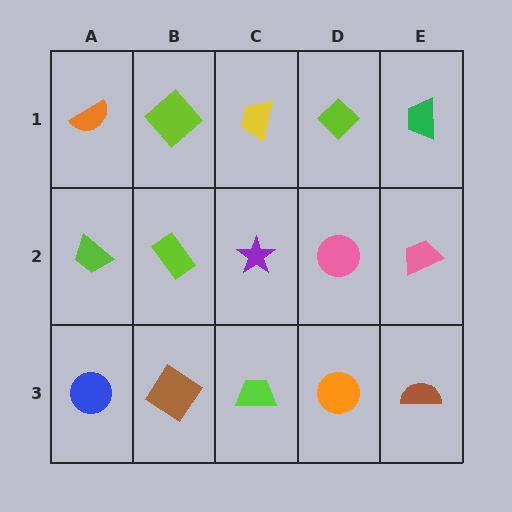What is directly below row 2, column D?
An orange circle.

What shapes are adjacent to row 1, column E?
A pink trapezoid (row 2, column E), a lime diamond (row 1, column D).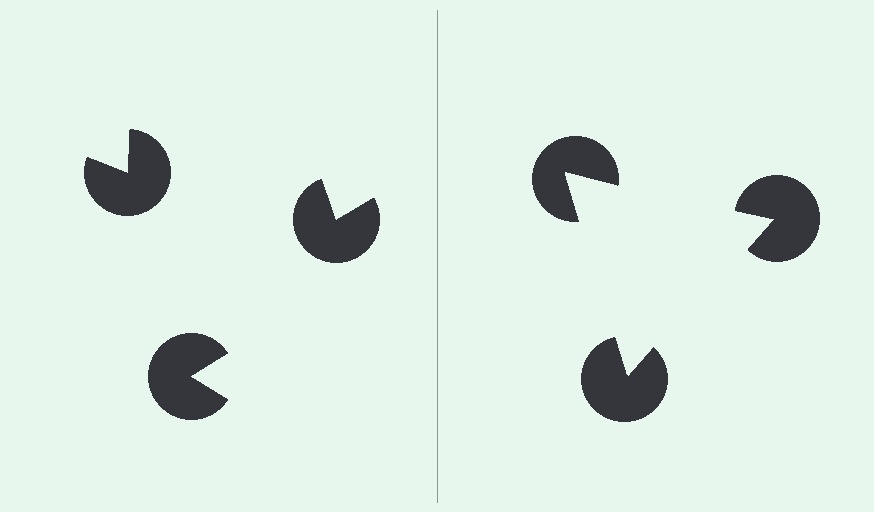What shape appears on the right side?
An illusory triangle.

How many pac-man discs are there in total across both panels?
6 — 3 on each side.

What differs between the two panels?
The pac-man discs are positioned identically on both sides; only the wedge orientations differ. On the right they align to a triangle; on the left they are misaligned.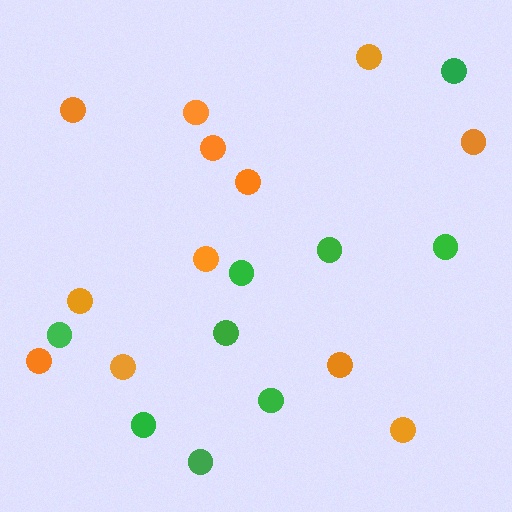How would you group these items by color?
There are 2 groups: one group of green circles (9) and one group of orange circles (12).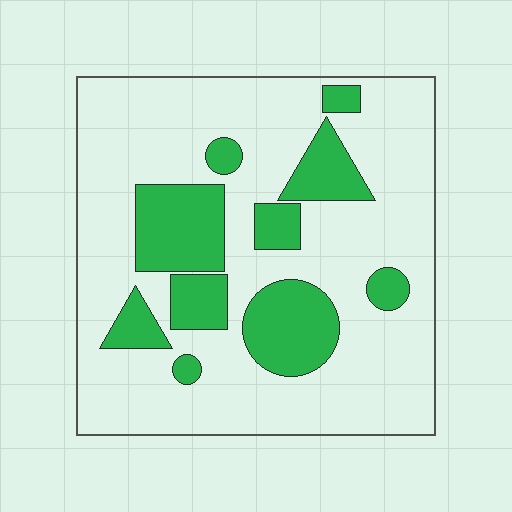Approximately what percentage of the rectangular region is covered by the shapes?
Approximately 25%.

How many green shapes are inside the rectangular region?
10.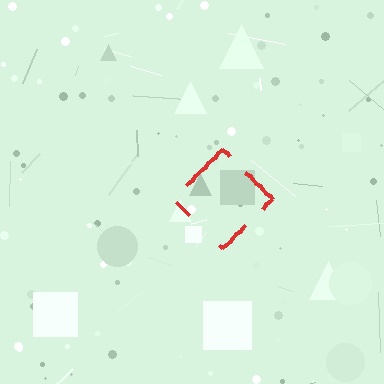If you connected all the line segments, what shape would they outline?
They would outline a diamond.